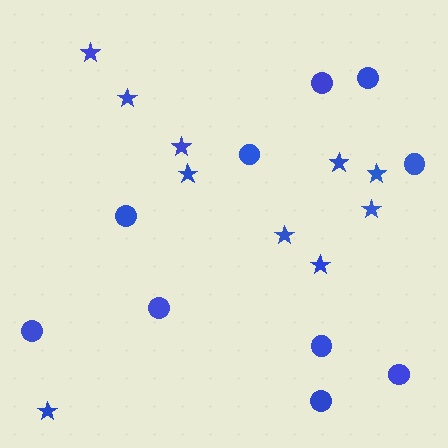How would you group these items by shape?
There are 2 groups: one group of stars (10) and one group of circles (10).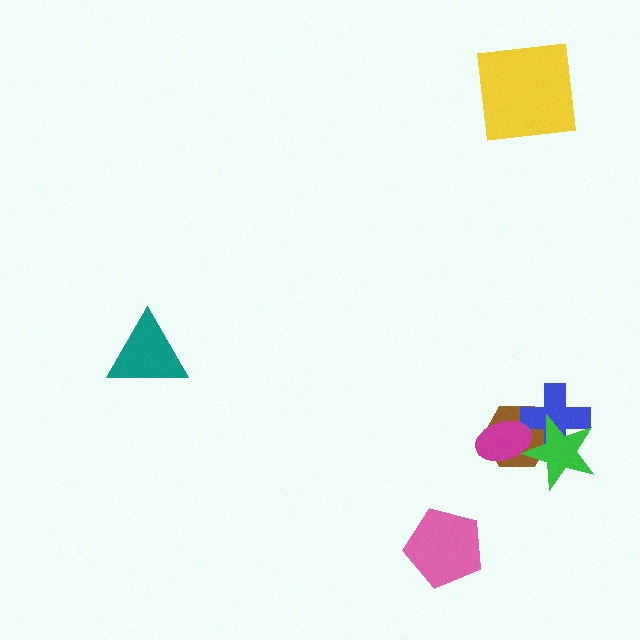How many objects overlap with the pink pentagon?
0 objects overlap with the pink pentagon.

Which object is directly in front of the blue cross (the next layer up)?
The magenta ellipse is directly in front of the blue cross.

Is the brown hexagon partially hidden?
Yes, it is partially covered by another shape.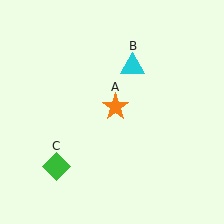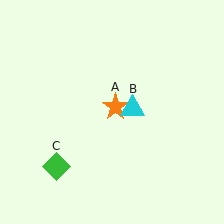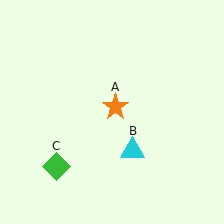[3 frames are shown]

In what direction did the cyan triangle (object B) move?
The cyan triangle (object B) moved down.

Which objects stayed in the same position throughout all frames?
Orange star (object A) and green diamond (object C) remained stationary.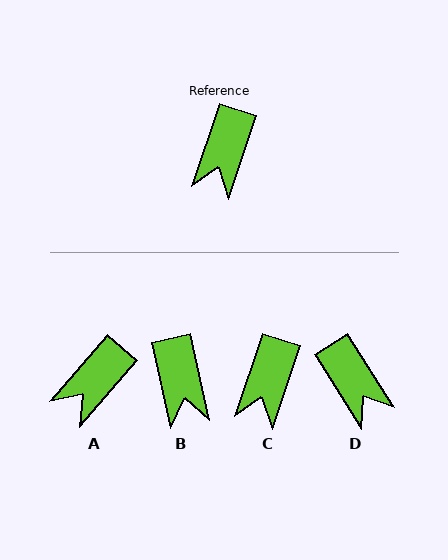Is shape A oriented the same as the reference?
No, it is off by about 22 degrees.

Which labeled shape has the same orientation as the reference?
C.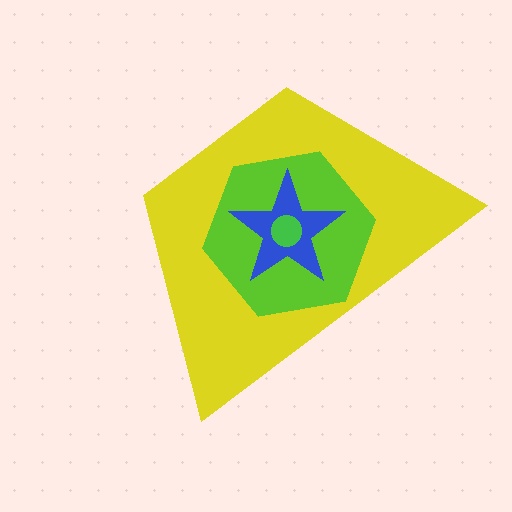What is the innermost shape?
The green circle.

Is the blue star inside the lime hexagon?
Yes.